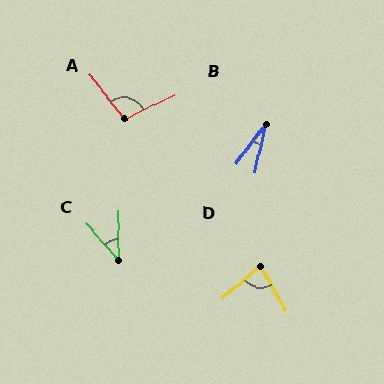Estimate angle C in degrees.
Approximately 41 degrees.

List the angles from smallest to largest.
B (24°), C (41°), D (79°), A (103°).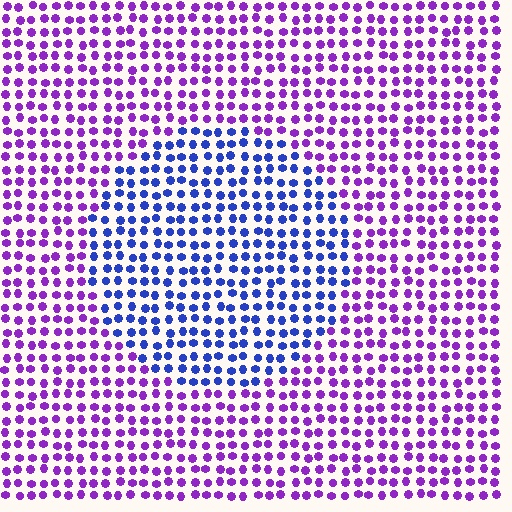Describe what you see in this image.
The image is filled with small purple elements in a uniform arrangement. A circle-shaped region is visible where the elements are tinted to a slightly different hue, forming a subtle color boundary.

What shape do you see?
I see a circle.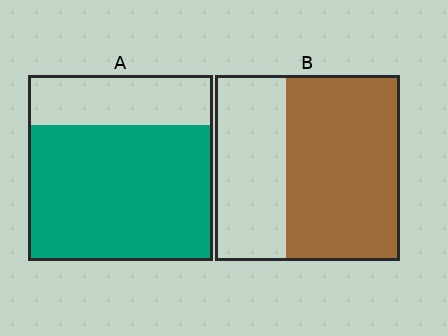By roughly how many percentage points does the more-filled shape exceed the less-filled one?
By roughly 10 percentage points (A over B).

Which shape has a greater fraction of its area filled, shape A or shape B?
Shape A.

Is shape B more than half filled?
Yes.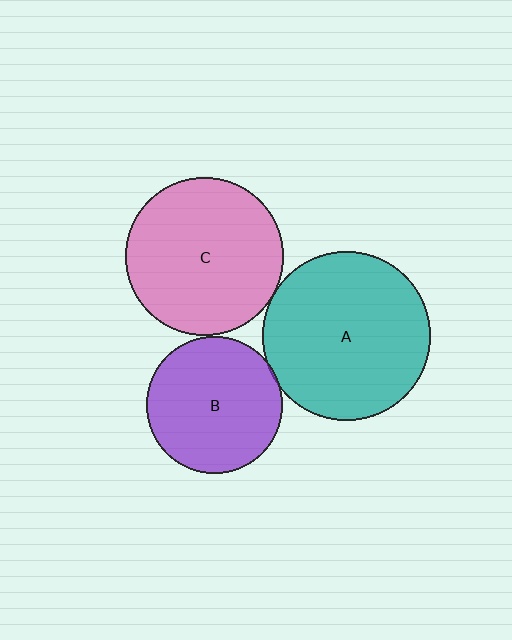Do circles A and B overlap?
Yes.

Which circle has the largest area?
Circle A (teal).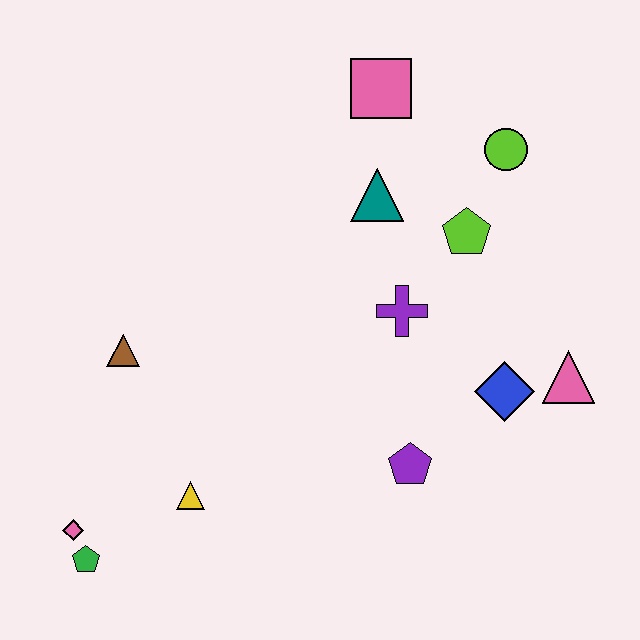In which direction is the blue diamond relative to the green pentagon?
The blue diamond is to the right of the green pentagon.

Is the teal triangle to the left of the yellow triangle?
No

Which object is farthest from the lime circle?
The green pentagon is farthest from the lime circle.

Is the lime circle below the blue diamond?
No